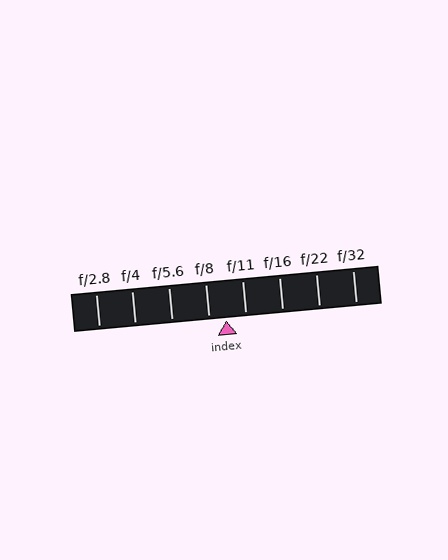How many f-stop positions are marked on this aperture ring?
There are 8 f-stop positions marked.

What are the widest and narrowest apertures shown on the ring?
The widest aperture shown is f/2.8 and the narrowest is f/32.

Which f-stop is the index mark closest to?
The index mark is closest to f/8.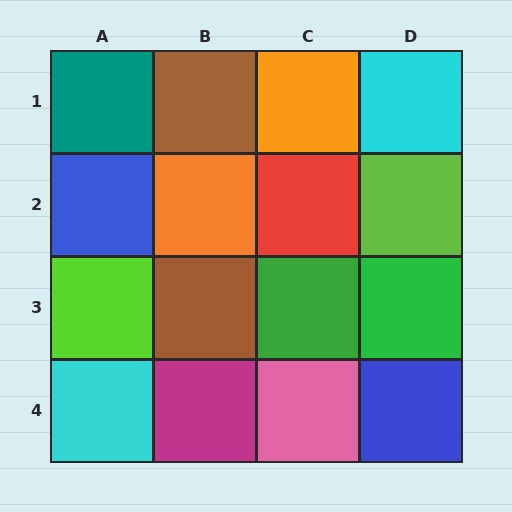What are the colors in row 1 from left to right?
Teal, brown, orange, cyan.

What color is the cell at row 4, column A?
Cyan.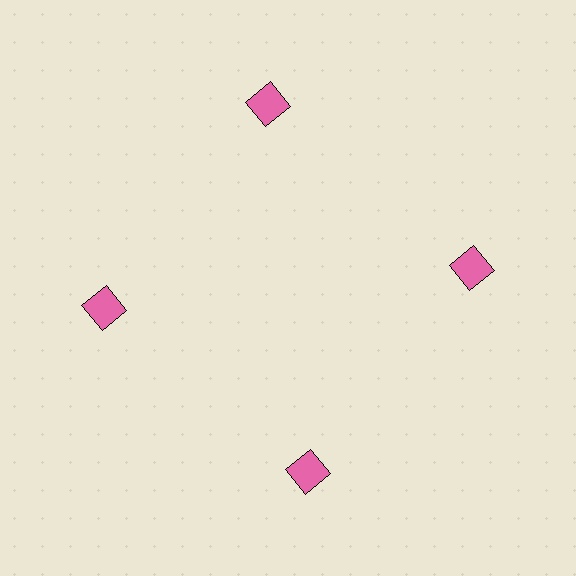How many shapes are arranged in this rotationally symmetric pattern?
There are 4 shapes, arranged in 4 groups of 1.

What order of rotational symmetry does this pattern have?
This pattern has 4-fold rotational symmetry.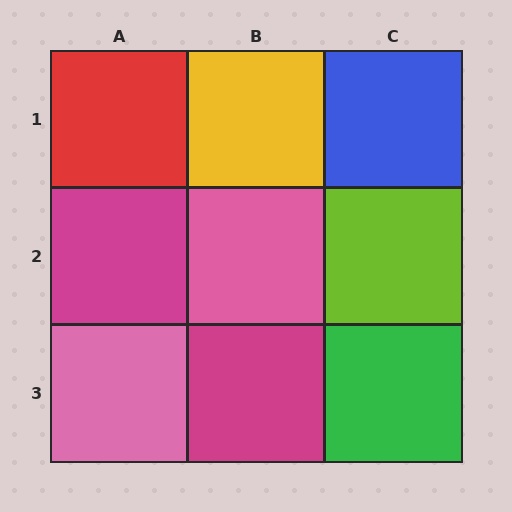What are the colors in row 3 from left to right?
Pink, magenta, green.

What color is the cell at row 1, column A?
Red.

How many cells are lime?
1 cell is lime.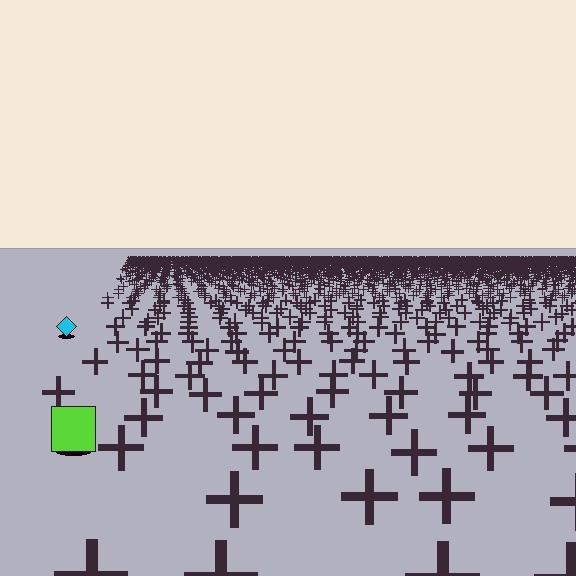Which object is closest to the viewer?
The lime square is closest. The texture marks near it are larger and more spread out.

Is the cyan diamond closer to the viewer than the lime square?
No. The lime square is closer — you can tell from the texture gradient: the ground texture is coarser near it.